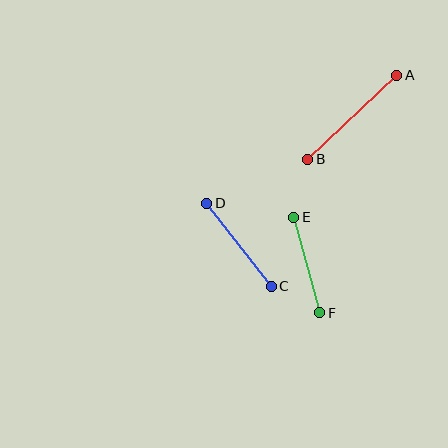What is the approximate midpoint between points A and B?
The midpoint is at approximately (352, 117) pixels.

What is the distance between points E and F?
The distance is approximately 99 pixels.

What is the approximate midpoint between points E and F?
The midpoint is at approximately (307, 265) pixels.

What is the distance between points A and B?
The distance is approximately 122 pixels.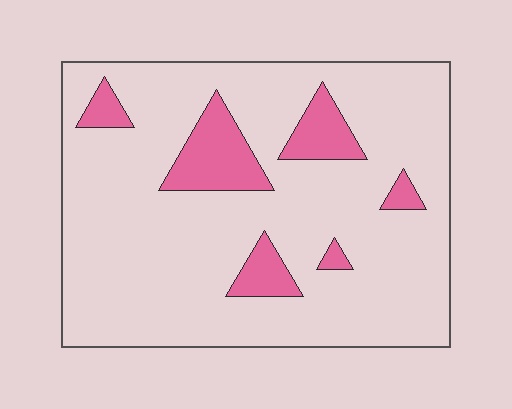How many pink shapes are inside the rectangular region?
6.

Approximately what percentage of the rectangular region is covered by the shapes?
Approximately 15%.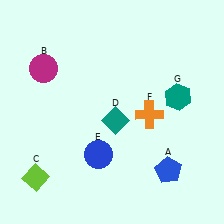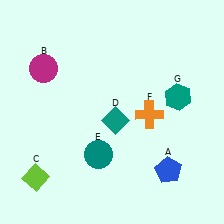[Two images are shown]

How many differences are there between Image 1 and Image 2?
There is 1 difference between the two images.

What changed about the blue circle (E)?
In Image 1, E is blue. In Image 2, it changed to teal.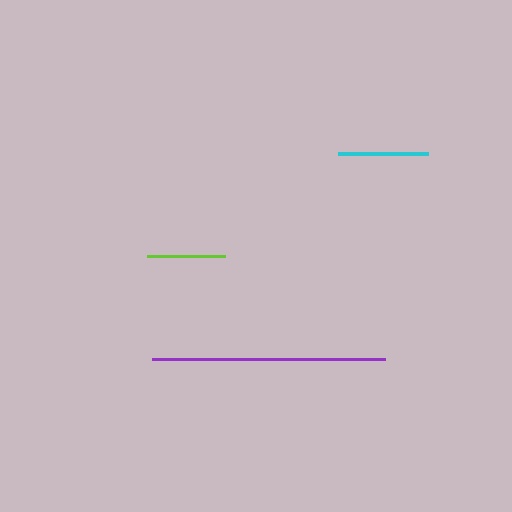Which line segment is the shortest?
The lime line is the shortest at approximately 78 pixels.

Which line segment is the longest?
The purple line is the longest at approximately 233 pixels.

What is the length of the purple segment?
The purple segment is approximately 233 pixels long.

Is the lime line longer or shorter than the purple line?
The purple line is longer than the lime line.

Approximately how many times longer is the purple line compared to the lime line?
The purple line is approximately 3.0 times the length of the lime line.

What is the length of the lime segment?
The lime segment is approximately 78 pixels long.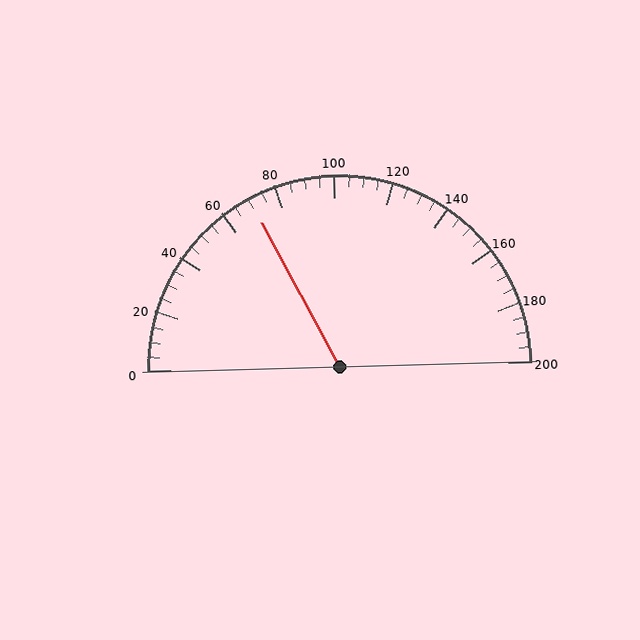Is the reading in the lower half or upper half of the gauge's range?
The reading is in the lower half of the range (0 to 200).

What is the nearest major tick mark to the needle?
The nearest major tick mark is 80.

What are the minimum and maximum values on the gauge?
The gauge ranges from 0 to 200.